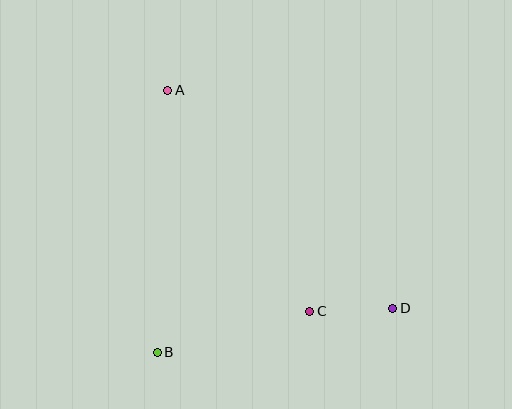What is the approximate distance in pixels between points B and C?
The distance between B and C is approximately 158 pixels.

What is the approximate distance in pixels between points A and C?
The distance between A and C is approximately 263 pixels.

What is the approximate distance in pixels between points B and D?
The distance between B and D is approximately 239 pixels.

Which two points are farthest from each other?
Points A and D are farthest from each other.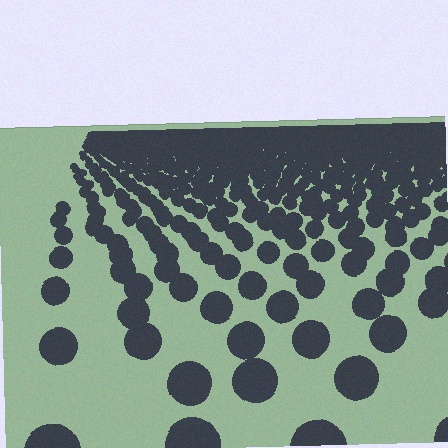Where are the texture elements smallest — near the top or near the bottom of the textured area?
Near the top.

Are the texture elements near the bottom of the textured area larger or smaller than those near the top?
Larger. Near the bottom, elements are closer to the viewer and appear at a bigger on-screen size.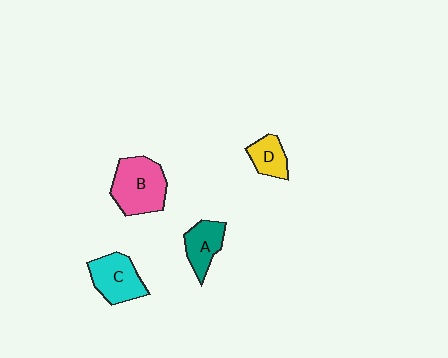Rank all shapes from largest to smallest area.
From largest to smallest: B (pink), C (cyan), A (teal), D (yellow).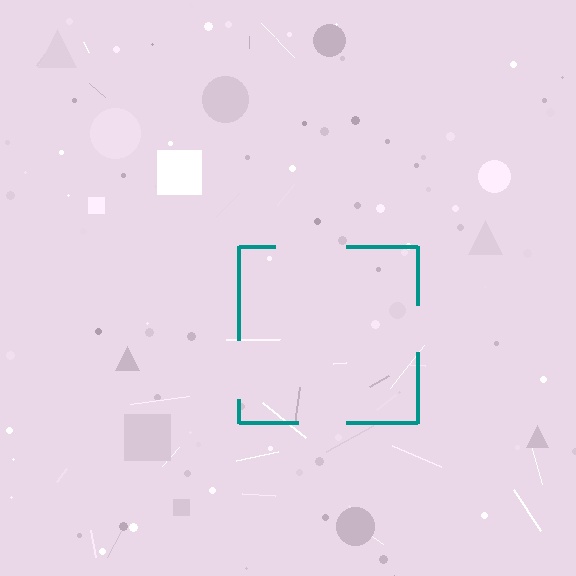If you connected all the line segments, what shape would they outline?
They would outline a square.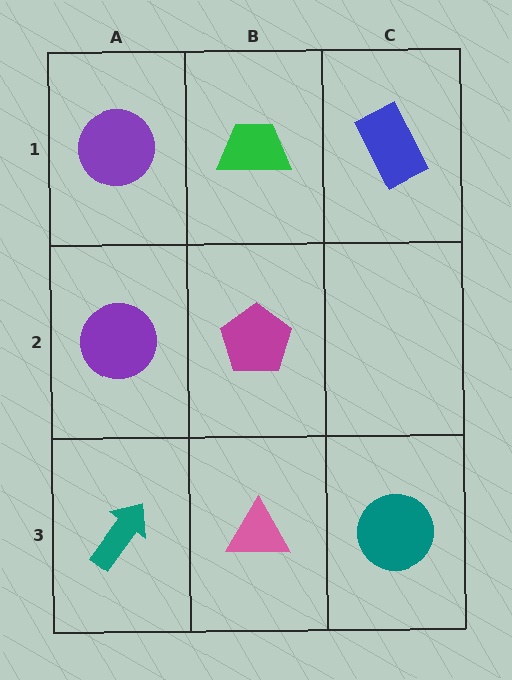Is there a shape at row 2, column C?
No, that cell is empty.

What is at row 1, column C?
A blue rectangle.